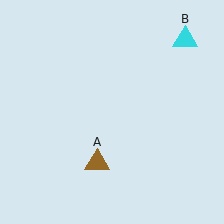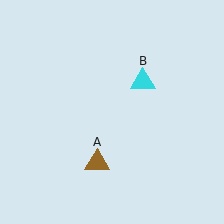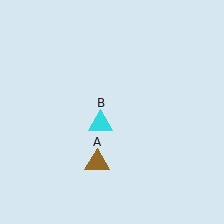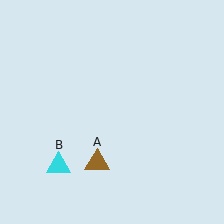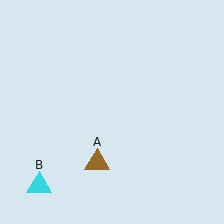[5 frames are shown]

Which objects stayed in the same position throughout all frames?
Brown triangle (object A) remained stationary.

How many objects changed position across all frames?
1 object changed position: cyan triangle (object B).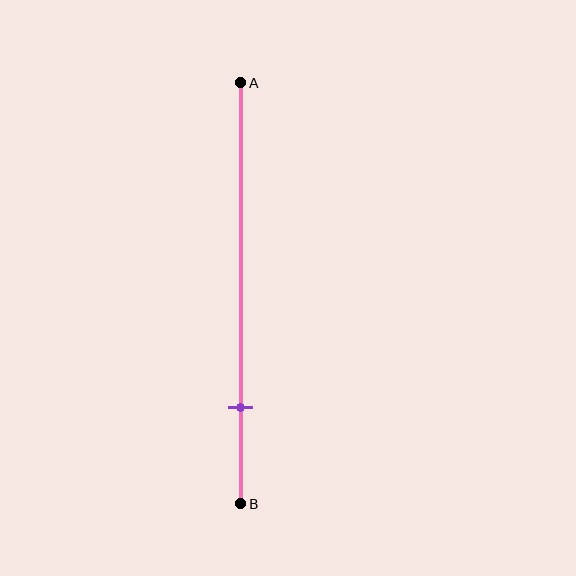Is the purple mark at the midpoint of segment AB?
No, the mark is at about 75% from A, not at the 50% midpoint.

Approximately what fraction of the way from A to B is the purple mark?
The purple mark is approximately 75% of the way from A to B.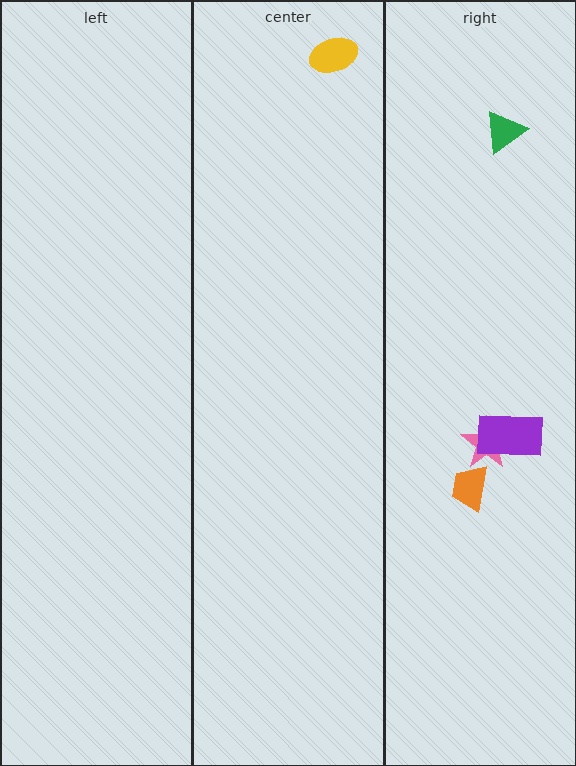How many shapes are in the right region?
4.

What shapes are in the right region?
The pink star, the orange trapezoid, the green triangle, the purple rectangle.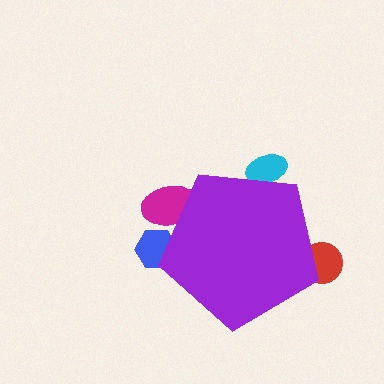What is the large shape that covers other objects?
A purple pentagon.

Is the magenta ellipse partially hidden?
Yes, the magenta ellipse is partially hidden behind the purple pentagon.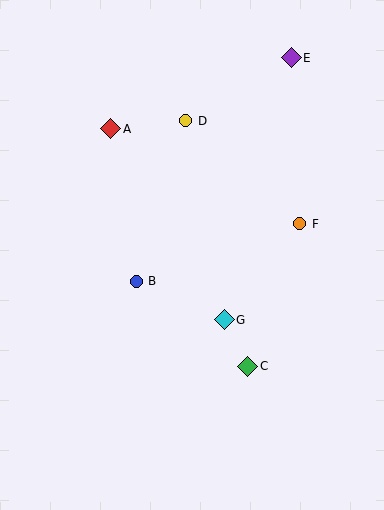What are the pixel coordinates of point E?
Point E is at (291, 58).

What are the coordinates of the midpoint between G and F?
The midpoint between G and F is at (262, 272).